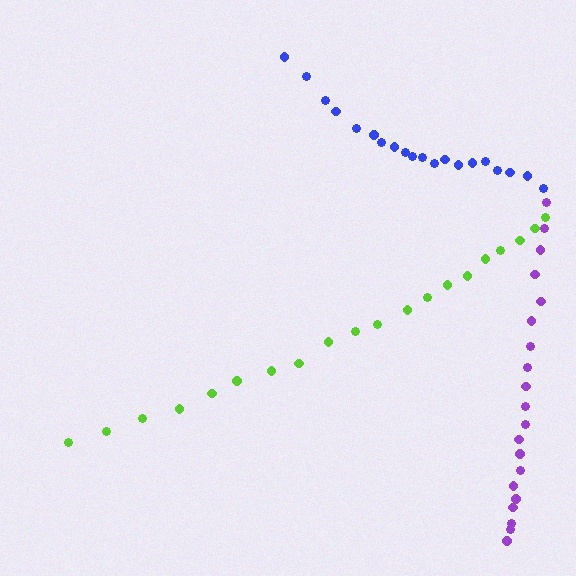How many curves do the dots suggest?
There are 3 distinct paths.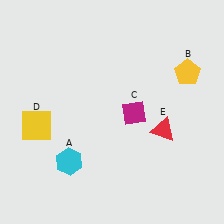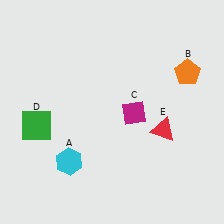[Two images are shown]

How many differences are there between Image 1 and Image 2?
There are 2 differences between the two images.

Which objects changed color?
B changed from yellow to orange. D changed from yellow to green.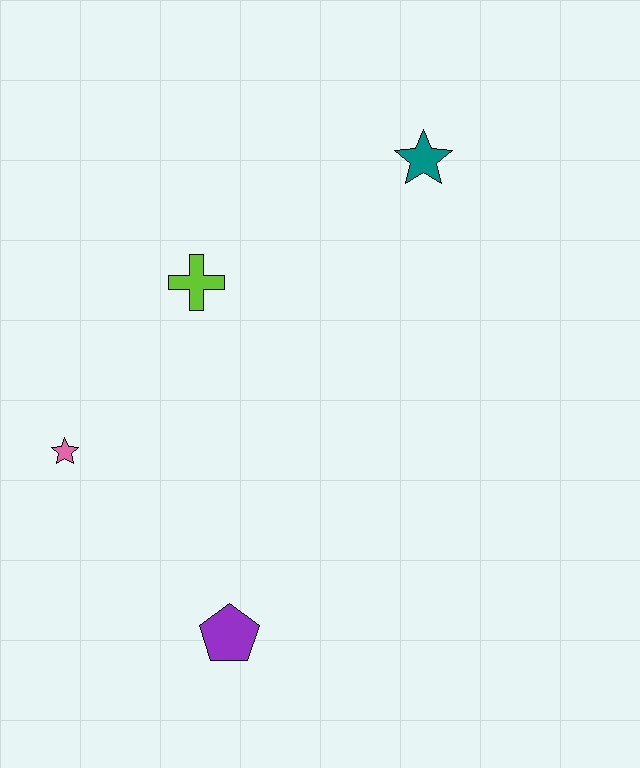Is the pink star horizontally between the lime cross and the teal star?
No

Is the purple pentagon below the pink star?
Yes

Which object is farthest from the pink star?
The teal star is farthest from the pink star.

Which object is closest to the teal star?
The lime cross is closest to the teal star.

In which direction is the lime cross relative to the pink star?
The lime cross is above the pink star.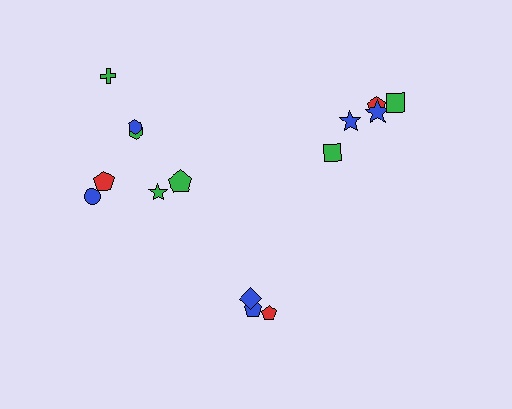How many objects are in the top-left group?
There are 7 objects.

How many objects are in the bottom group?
There are 3 objects.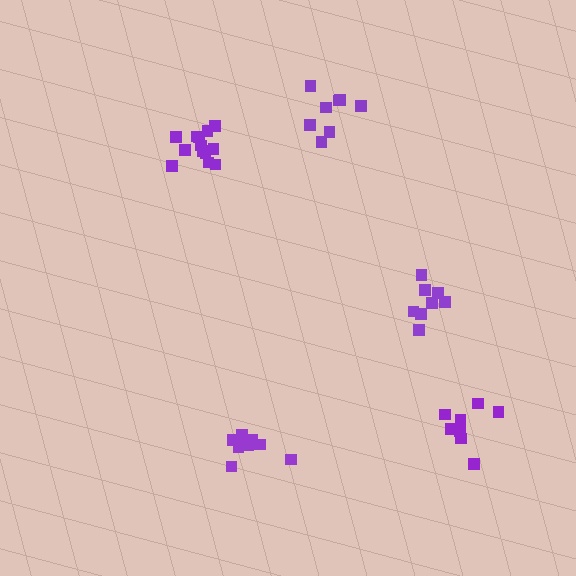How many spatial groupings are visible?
There are 5 spatial groupings.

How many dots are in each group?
Group 1: 8 dots, Group 2: 8 dots, Group 3: 11 dots, Group 4: 13 dots, Group 5: 8 dots (48 total).